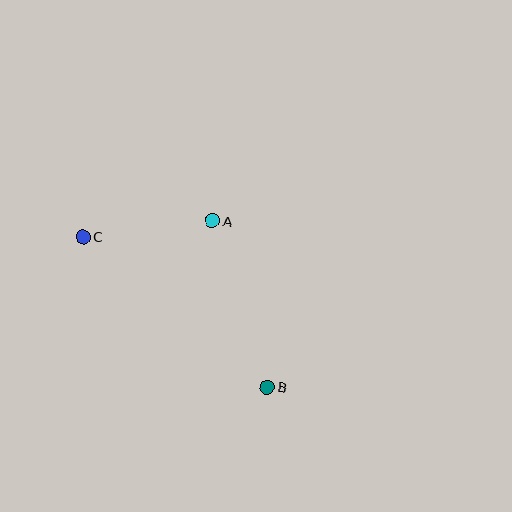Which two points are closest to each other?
Points A and C are closest to each other.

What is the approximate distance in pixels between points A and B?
The distance between A and B is approximately 175 pixels.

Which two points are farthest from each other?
Points B and C are farthest from each other.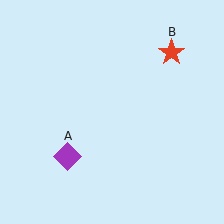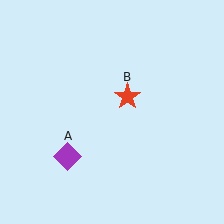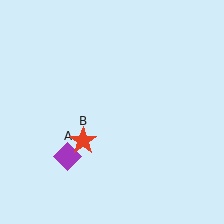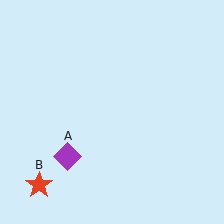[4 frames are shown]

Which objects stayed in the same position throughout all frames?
Purple diamond (object A) remained stationary.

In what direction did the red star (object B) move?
The red star (object B) moved down and to the left.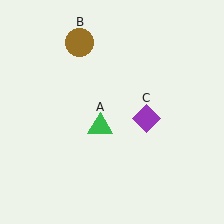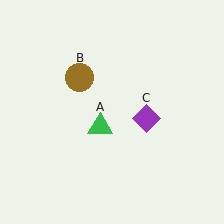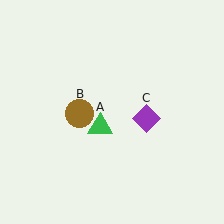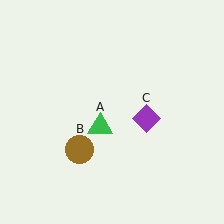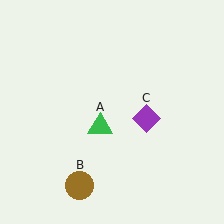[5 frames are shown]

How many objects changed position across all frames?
1 object changed position: brown circle (object B).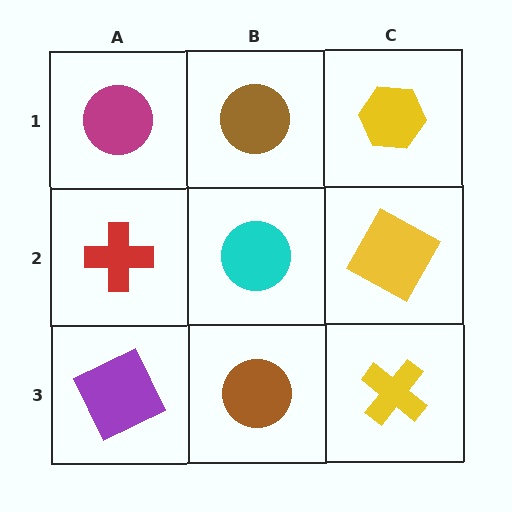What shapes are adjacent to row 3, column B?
A cyan circle (row 2, column B), a purple square (row 3, column A), a yellow cross (row 3, column C).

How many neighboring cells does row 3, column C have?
2.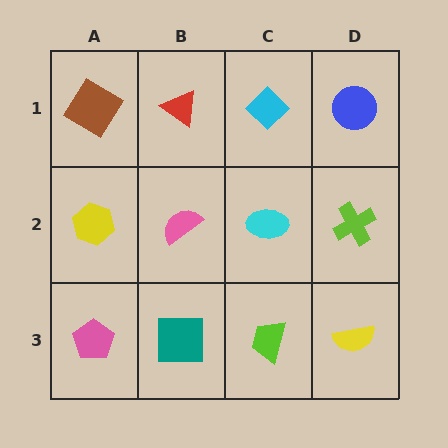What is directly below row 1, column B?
A pink semicircle.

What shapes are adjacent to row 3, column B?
A pink semicircle (row 2, column B), a pink pentagon (row 3, column A), a lime trapezoid (row 3, column C).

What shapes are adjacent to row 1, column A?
A yellow hexagon (row 2, column A), a red triangle (row 1, column B).